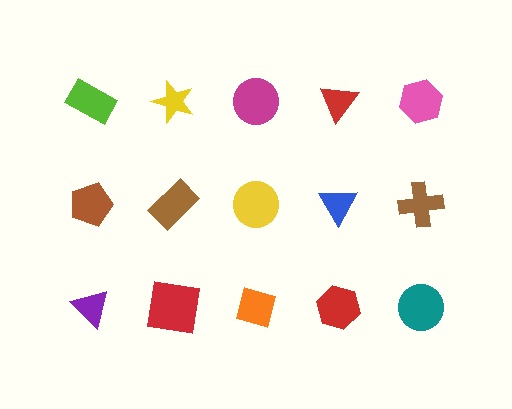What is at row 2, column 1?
A brown pentagon.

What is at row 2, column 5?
A brown cross.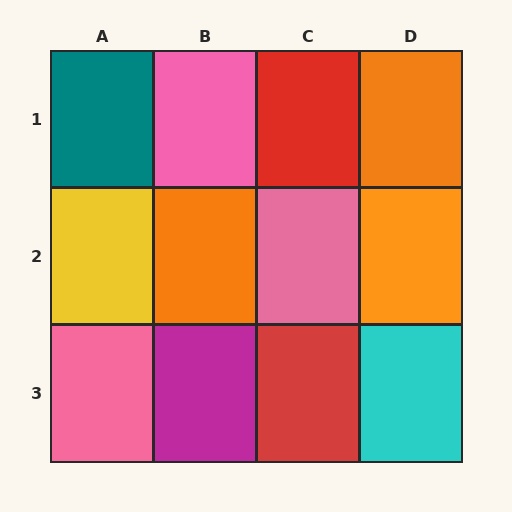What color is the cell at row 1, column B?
Pink.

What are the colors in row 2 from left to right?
Yellow, orange, pink, orange.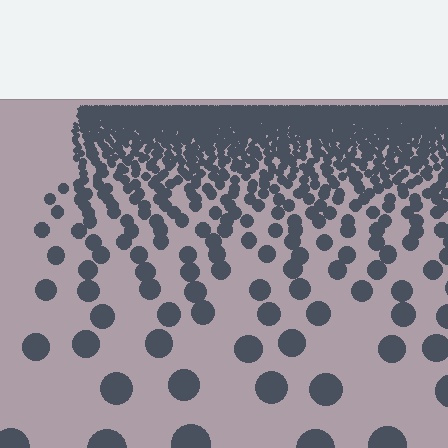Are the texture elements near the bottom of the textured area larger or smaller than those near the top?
Larger. Near the bottom, elements are closer to the viewer and appear at a bigger on-screen size.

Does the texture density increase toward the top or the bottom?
Density increases toward the top.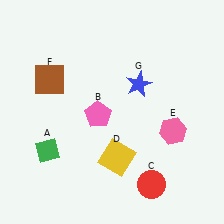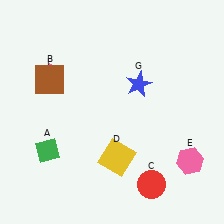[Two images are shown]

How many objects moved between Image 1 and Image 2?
2 objects moved between the two images.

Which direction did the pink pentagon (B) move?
The pink pentagon (B) moved left.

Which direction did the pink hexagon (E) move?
The pink hexagon (E) moved down.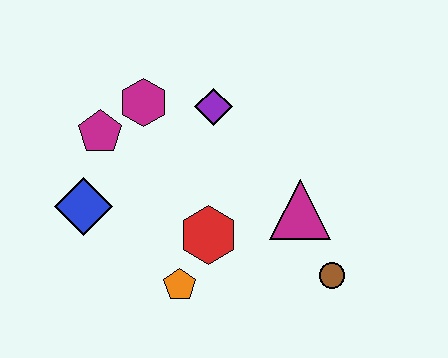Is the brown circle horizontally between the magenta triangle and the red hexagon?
No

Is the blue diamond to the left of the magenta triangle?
Yes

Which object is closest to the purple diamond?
The magenta hexagon is closest to the purple diamond.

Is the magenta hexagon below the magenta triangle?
No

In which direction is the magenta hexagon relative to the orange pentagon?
The magenta hexagon is above the orange pentagon.